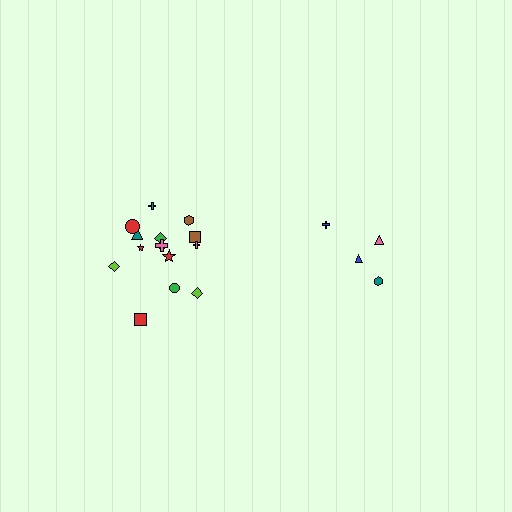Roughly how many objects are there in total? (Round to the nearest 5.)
Roughly 20 objects in total.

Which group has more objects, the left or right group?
The left group.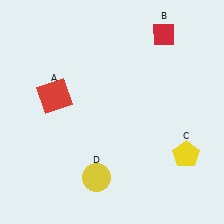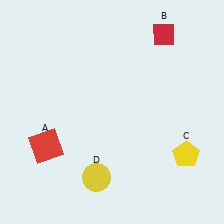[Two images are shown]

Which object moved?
The red square (A) moved down.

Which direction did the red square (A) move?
The red square (A) moved down.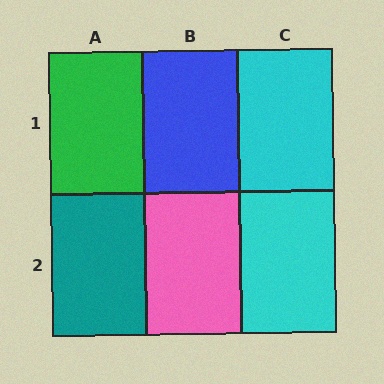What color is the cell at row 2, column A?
Teal.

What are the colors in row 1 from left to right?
Green, blue, cyan.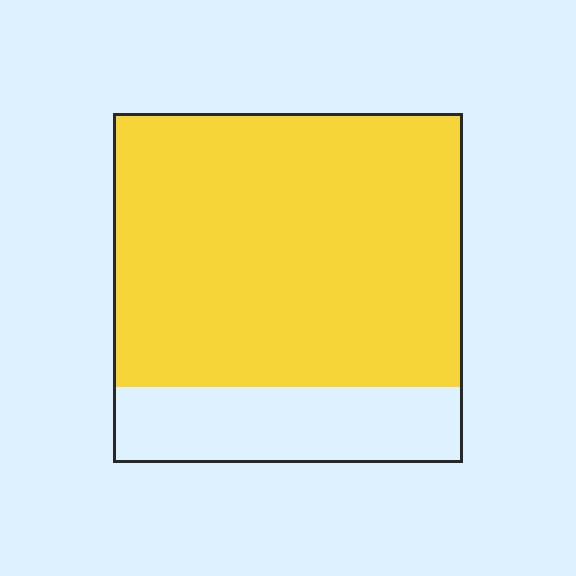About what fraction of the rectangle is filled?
About four fifths (4/5).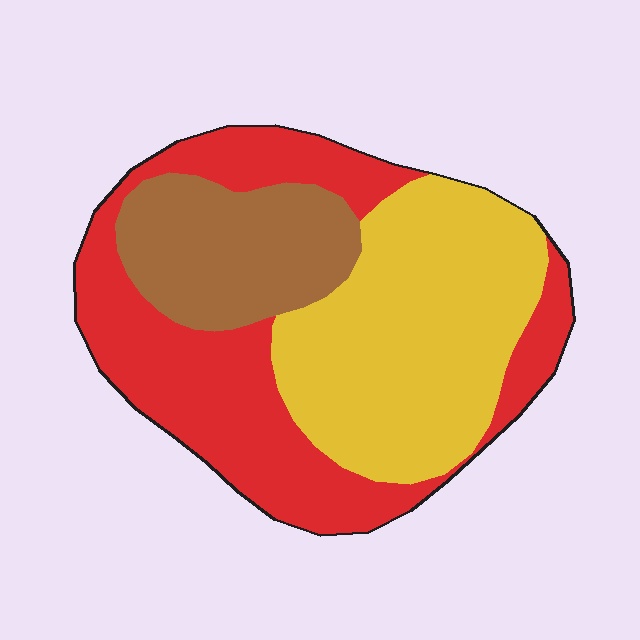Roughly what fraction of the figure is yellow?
Yellow covers 39% of the figure.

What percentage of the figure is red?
Red covers roughly 40% of the figure.